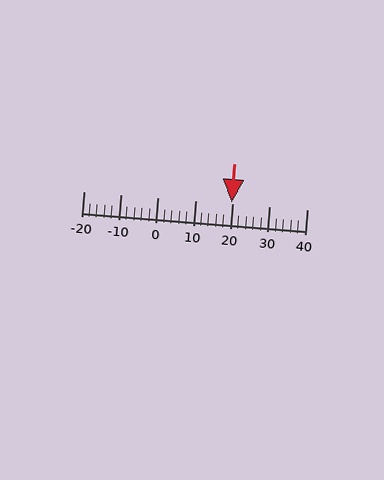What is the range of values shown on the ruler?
The ruler shows values from -20 to 40.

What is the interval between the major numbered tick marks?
The major tick marks are spaced 10 units apart.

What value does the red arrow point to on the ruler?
The red arrow points to approximately 20.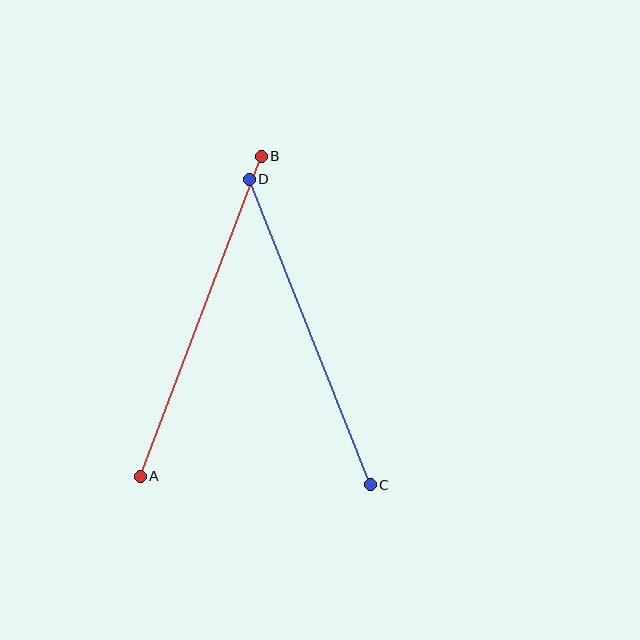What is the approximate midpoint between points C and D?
The midpoint is at approximately (310, 332) pixels.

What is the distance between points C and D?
The distance is approximately 328 pixels.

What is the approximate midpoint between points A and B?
The midpoint is at approximately (201, 316) pixels.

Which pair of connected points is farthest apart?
Points A and B are farthest apart.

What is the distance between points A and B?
The distance is approximately 342 pixels.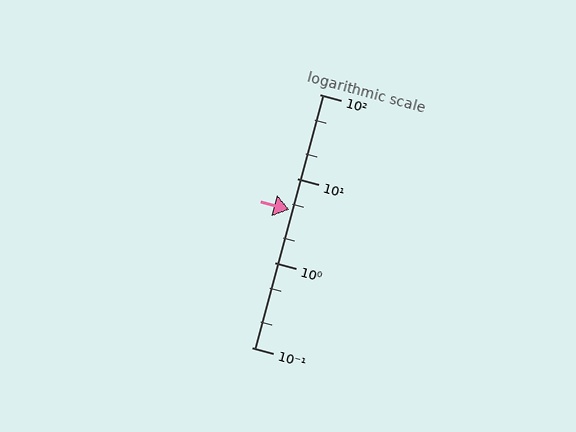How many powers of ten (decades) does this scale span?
The scale spans 3 decades, from 0.1 to 100.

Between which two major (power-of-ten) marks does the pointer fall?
The pointer is between 1 and 10.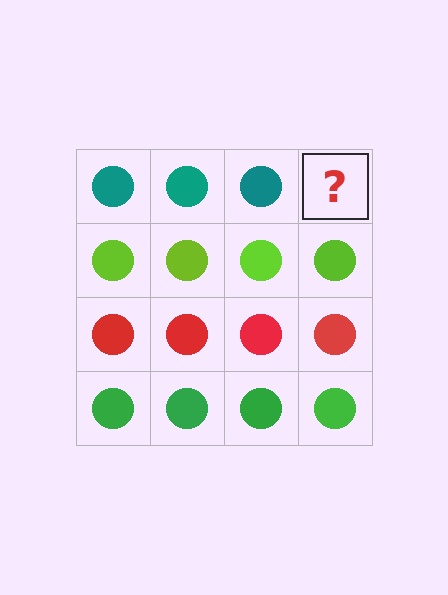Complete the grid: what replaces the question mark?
The question mark should be replaced with a teal circle.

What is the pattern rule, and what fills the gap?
The rule is that each row has a consistent color. The gap should be filled with a teal circle.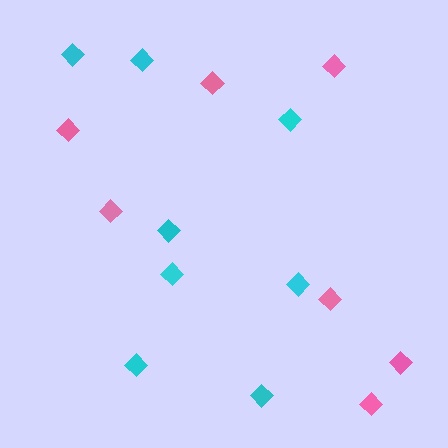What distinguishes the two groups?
There are 2 groups: one group of cyan diamonds (8) and one group of pink diamonds (7).